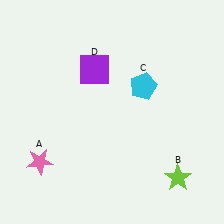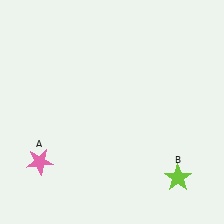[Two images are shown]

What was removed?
The cyan pentagon (C), the purple square (D) were removed in Image 2.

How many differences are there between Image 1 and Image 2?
There are 2 differences between the two images.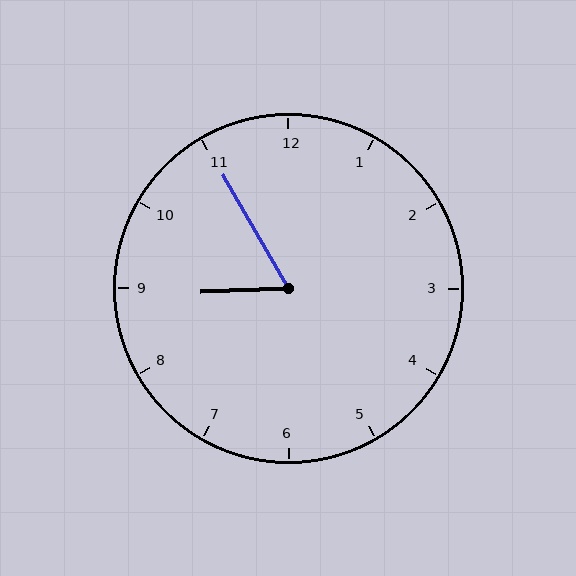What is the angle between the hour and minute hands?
Approximately 62 degrees.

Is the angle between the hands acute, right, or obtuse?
It is acute.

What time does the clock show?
8:55.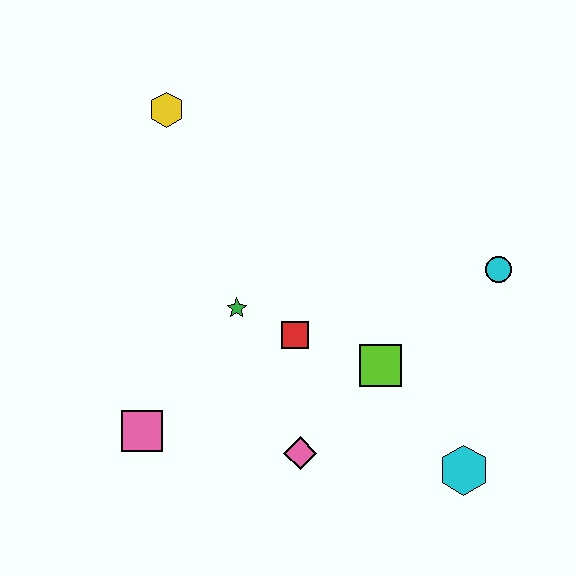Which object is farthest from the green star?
The cyan hexagon is farthest from the green star.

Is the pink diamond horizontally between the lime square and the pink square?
Yes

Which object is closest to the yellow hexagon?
The green star is closest to the yellow hexagon.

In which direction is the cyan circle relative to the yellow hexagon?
The cyan circle is to the right of the yellow hexagon.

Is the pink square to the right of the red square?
No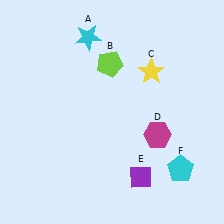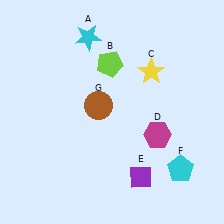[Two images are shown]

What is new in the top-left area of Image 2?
A brown circle (G) was added in the top-left area of Image 2.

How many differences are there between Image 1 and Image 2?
There is 1 difference between the two images.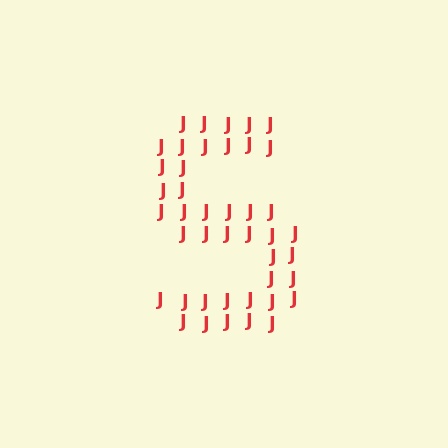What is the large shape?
The large shape is the letter S.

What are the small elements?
The small elements are letter J's.